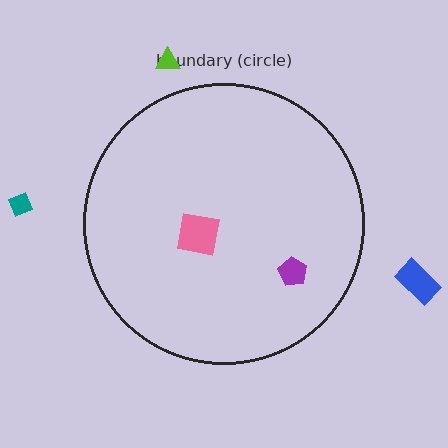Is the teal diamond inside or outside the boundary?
Outside.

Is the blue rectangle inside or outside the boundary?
Outside.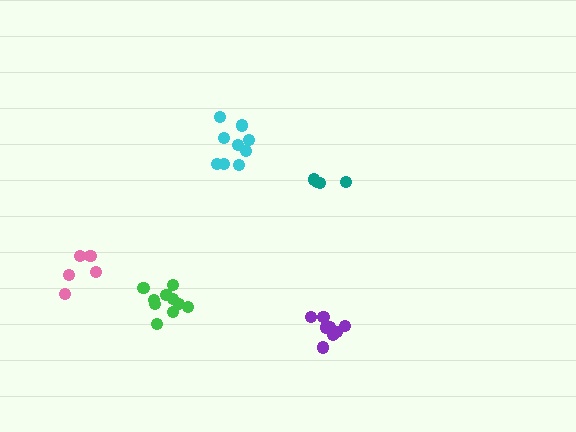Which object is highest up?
The cyan cluster is topmost.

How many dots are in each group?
Group 1: 10 dots, Group 2: 9 dots, Group 3: 5 dots, Group 4: 8 dots, Group 5: 5 dots (37 total).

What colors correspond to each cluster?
The clusters are colored: green, cyan, teal, purple, pink.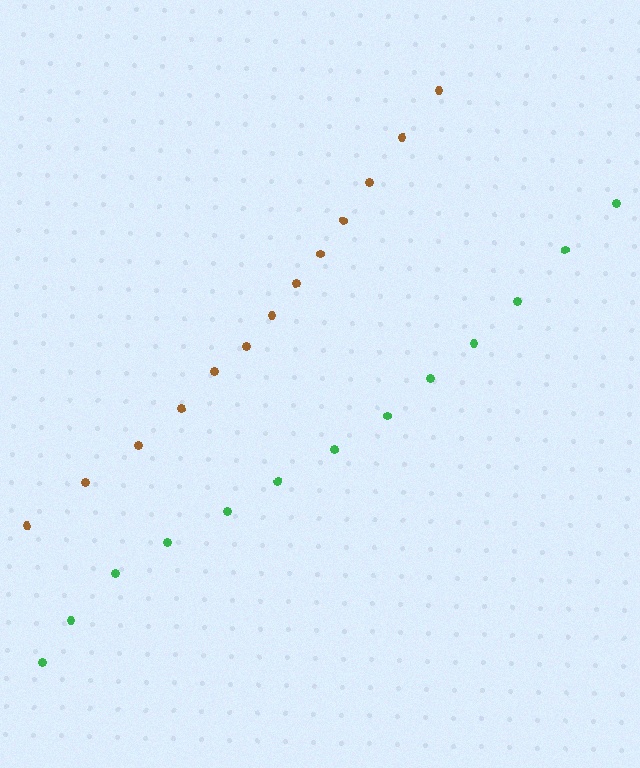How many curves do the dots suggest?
There are 2 distinct paths.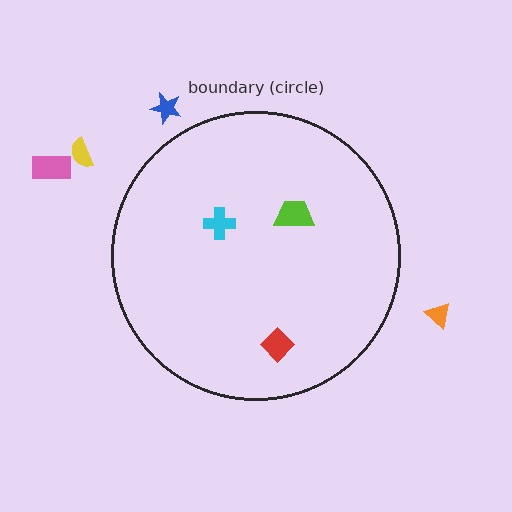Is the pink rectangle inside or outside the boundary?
Outside.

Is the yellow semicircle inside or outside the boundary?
Outside.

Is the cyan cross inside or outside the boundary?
Inside.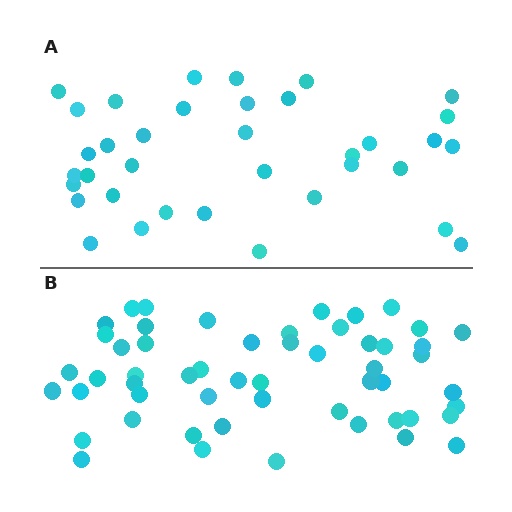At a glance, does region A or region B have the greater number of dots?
Region B (the bottom region) has more dots.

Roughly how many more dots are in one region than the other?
Region B has approximately 20 more dots than region A.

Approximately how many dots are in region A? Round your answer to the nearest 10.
About 40 dots. (The exact count is 36, which rounds to 40.)